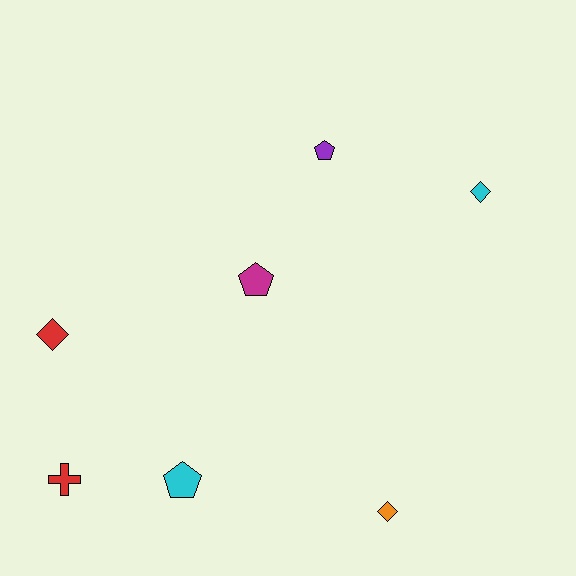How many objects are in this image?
There are 7 objects.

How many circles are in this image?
There are no circles.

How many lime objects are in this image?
There are no lime objects.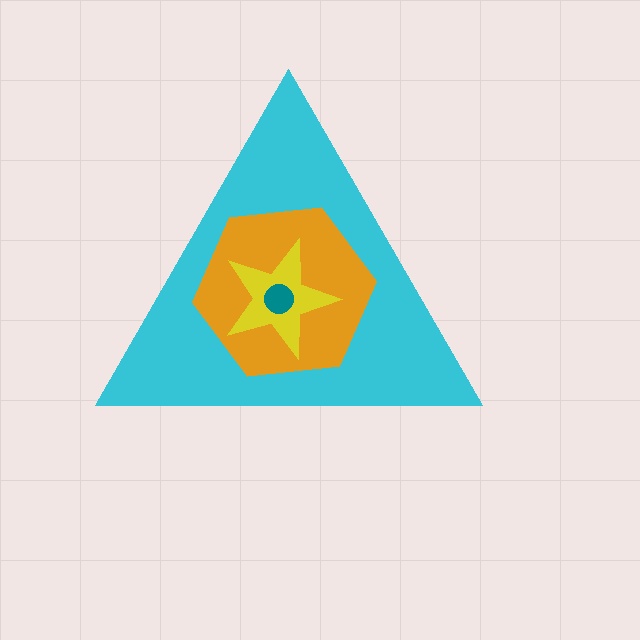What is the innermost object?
The teal circle.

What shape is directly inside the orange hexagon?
The yellow star.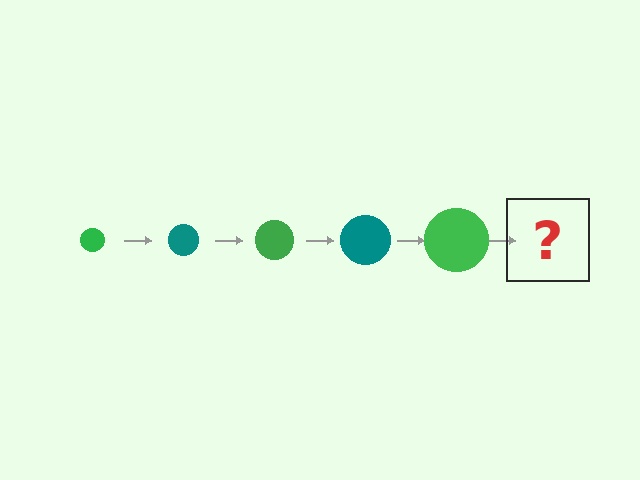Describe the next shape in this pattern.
It should be a teal circle, larger than the previous one.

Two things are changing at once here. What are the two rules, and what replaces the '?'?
The two rules are that the circle grows larger each step and the color cycles through green and teal. The '?' should be a teal circle, larger than the previous one.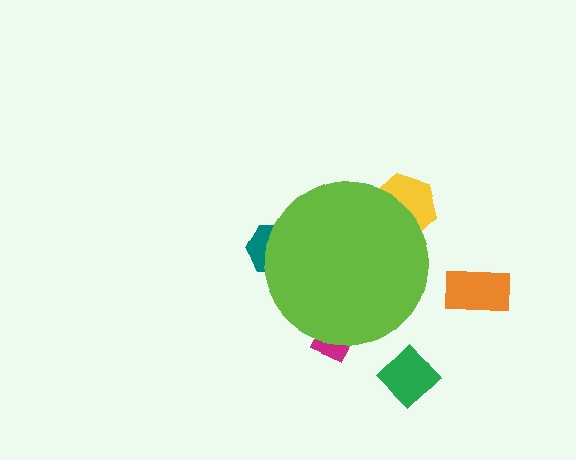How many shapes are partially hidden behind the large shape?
3 shapes are partially hidden.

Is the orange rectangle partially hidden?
No, the orange rectangle is fully visible.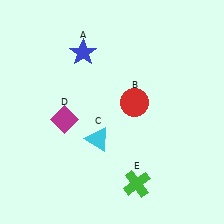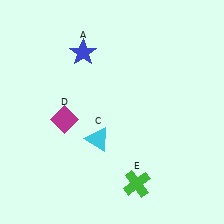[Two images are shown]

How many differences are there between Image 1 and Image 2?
There is 1 difference between the two images.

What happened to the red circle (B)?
The red circle (B) was removed in Image 2. It was in the top-right area of Image 1.